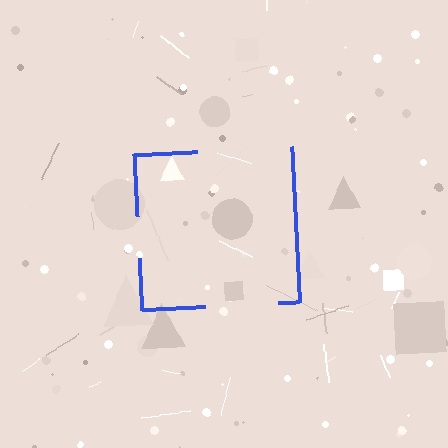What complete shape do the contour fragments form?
The contour fragments form a square.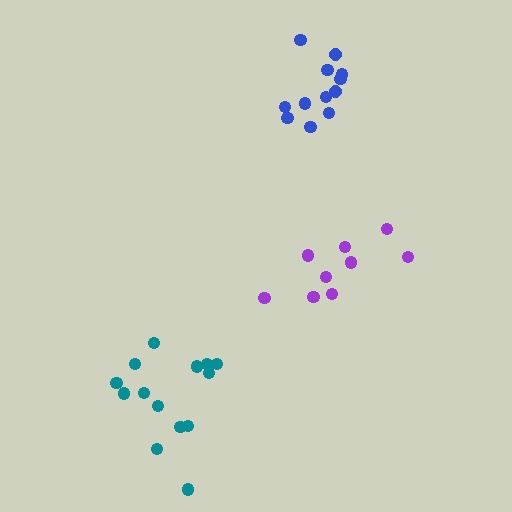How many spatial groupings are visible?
There are 3 spatial groupings.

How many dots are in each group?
Group 1: 12 dots, Group 2: 9 dots, Group 3: 14 dots (35 total).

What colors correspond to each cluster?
The clusters are colored: blue, purple, teal.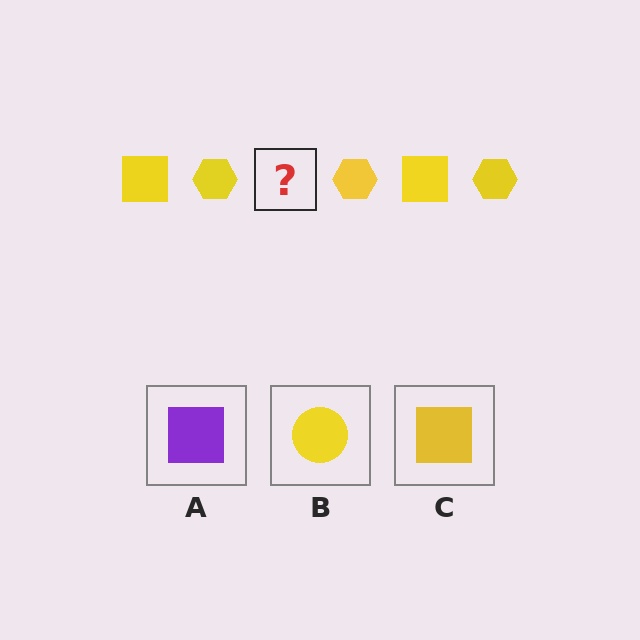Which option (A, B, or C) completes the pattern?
C.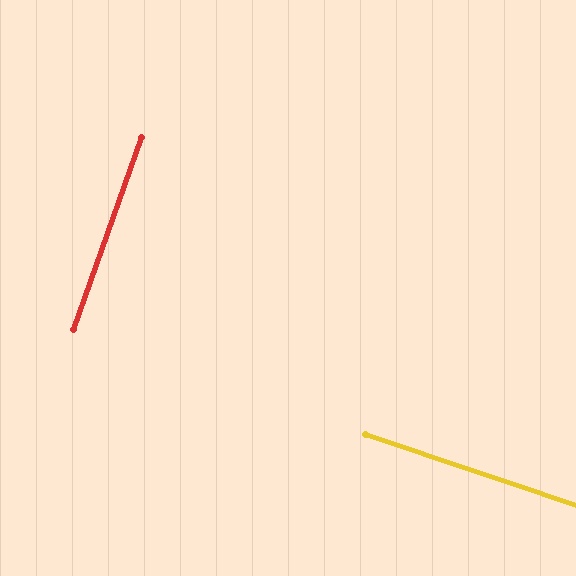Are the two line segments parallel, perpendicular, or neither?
Perpendicular — they meet at approximately 89°.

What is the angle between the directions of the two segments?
Approximately 89 degrees.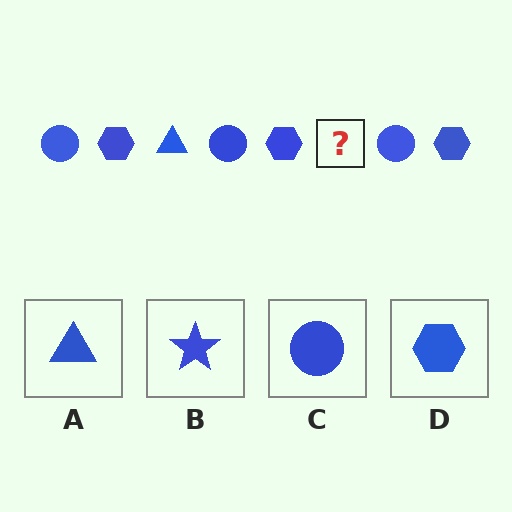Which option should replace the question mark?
Option A.